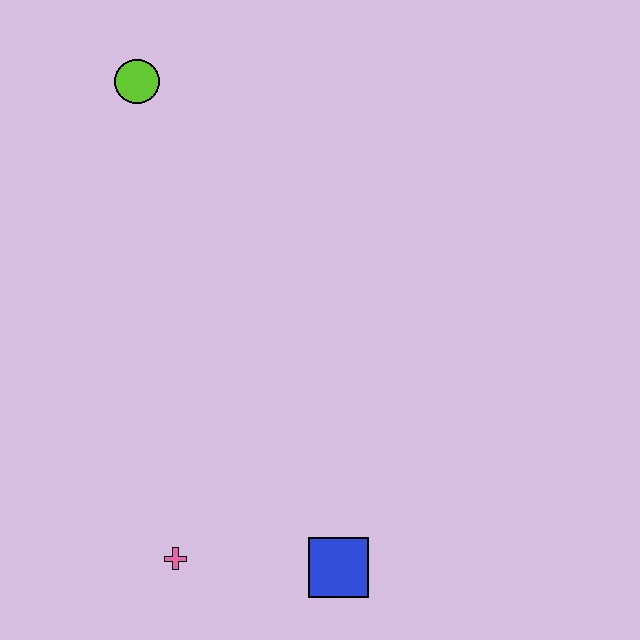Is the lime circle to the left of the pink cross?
Yes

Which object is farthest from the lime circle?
The blue square is farthest from the lime circle.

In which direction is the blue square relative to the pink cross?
The blue square is to the right of the pink cross.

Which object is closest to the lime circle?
The pink cross is closest to the lime circle.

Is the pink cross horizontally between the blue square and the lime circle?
Yes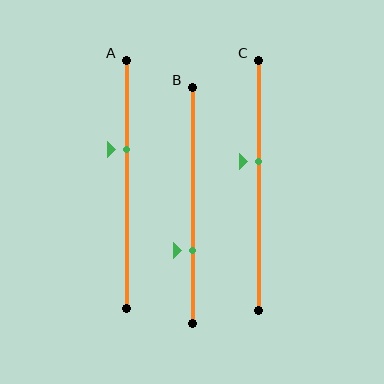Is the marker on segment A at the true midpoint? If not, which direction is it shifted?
No, the marker on segment A is shifted upward by about 14% of the segment length.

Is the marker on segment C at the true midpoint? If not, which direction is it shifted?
No, the marker on segment C is shifted upward by about 9% of the segment length.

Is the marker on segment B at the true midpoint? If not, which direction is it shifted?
No, the marker on segment B is shifted downward by about 19% of the segment length.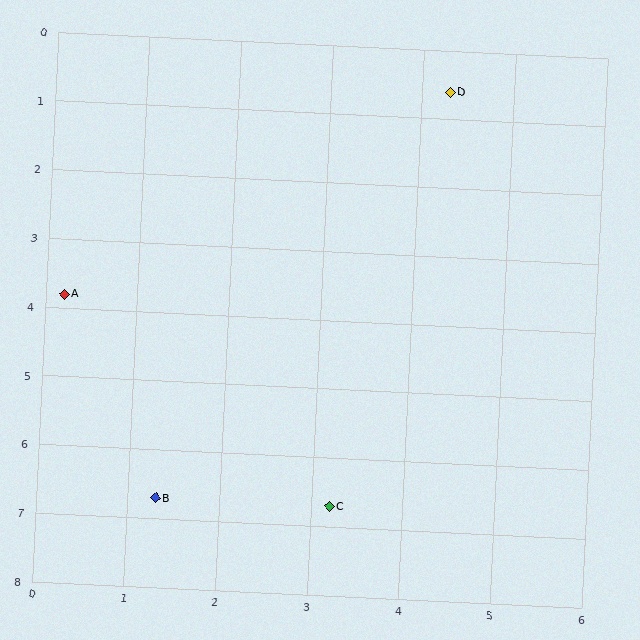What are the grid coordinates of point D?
Point D is at approximately (4.3, 0.6).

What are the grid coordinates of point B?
Point B is at approximately (1.3, 6.7).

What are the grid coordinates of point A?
Point A is at approximately (0.2, 3.8).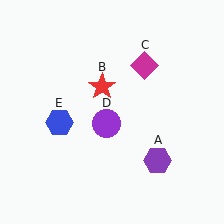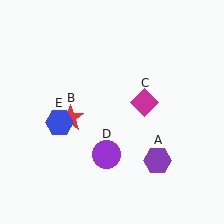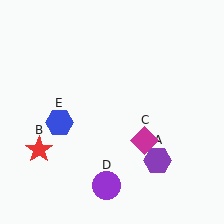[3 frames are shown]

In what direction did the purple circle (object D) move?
The purple circle (object D) moved down.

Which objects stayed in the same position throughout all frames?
Purple hexagon (object A) and blue hexagon (object E) remained stationary.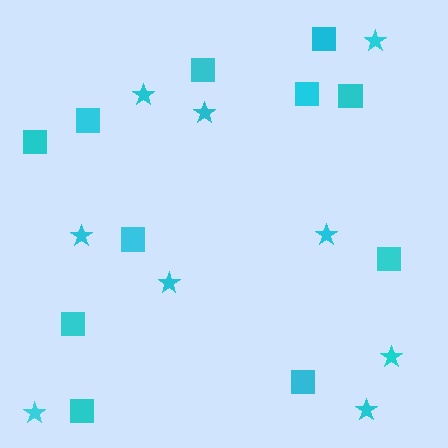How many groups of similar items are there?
There are 2 groups: one group of stars (9) and one group of squares (11).